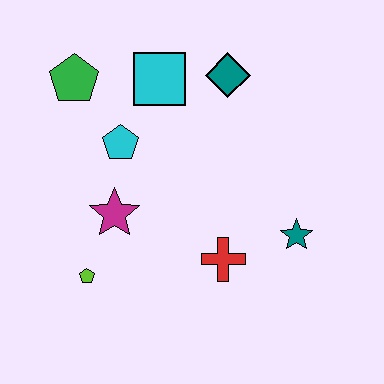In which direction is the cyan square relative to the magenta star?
The cyan square is above the magenta star.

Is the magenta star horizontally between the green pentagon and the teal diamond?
Yes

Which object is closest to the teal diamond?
The cyan square is closest to the teal diamond.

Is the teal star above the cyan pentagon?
No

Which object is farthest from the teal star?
The green pentagon is farthest from the teal star.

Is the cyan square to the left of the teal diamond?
Yes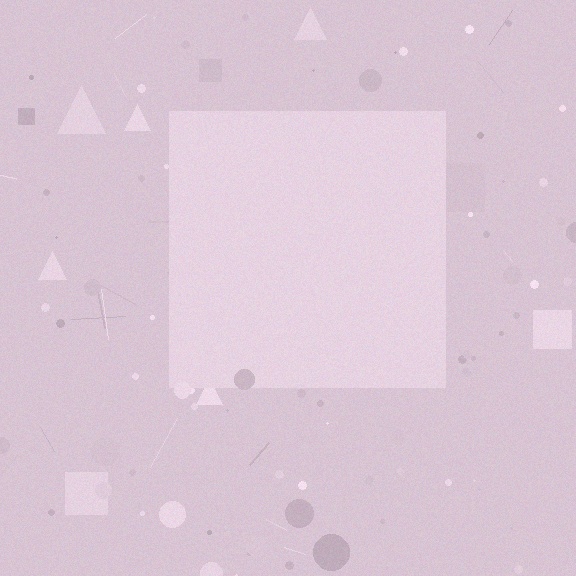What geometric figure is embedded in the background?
A square is embedded in the background.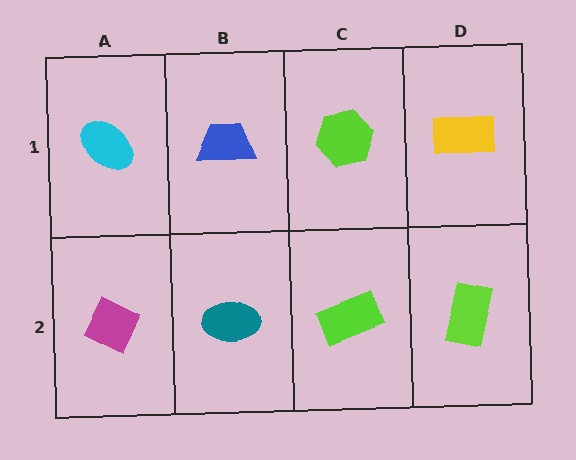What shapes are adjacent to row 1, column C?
A lime rectangle (row 2, column C), a blue trapezoid (row 1, column B), a yellow rectangle (row 1, column D).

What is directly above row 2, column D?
A yellow rectangle.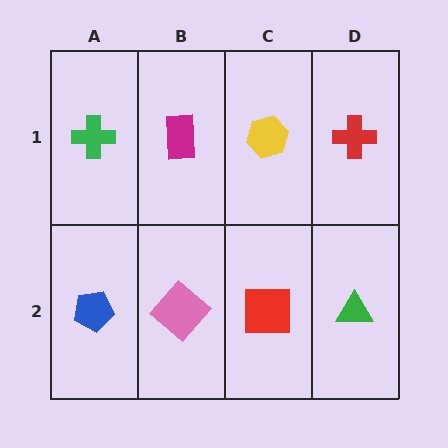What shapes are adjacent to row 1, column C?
A red square (row 2, column C), a magenta rectangle (row 1, column B), a red cross (row 1, column D).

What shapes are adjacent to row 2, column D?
A red cross (row 1, column D), a red square (row 2, column C).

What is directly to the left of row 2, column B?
A blue pentagon.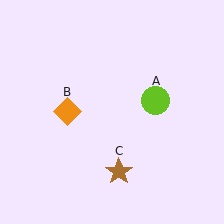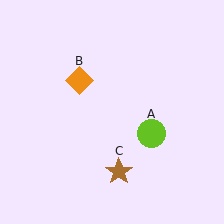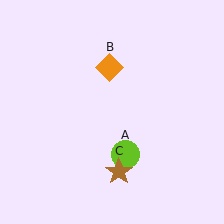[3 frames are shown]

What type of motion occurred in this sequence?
The lime circle (object A), orange diamond (object B) rotated clockwise around the center of the scene.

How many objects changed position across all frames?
2 objects changed position: lime circle (object A), orange diamond (object B).